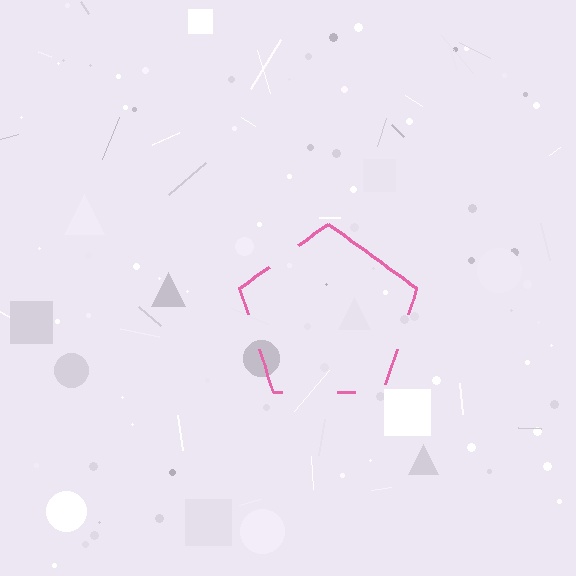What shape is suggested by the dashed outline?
The dashed outline suggests a pentagon.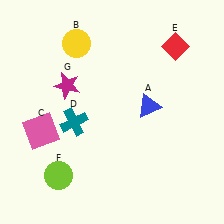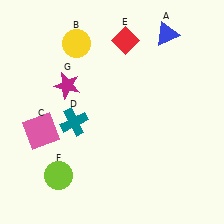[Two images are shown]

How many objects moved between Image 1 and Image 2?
2 objects moved between the two images.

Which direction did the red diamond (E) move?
The red diamond (E) moved left.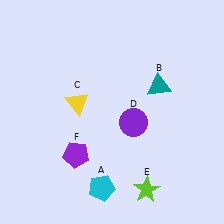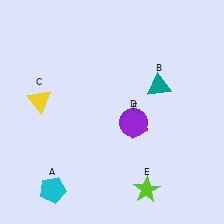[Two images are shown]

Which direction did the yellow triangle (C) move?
The yellow triangle (C) moved left.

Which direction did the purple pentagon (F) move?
The purple pentagon (F) moved right.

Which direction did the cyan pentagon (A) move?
The cyan pentagon (A) moved left.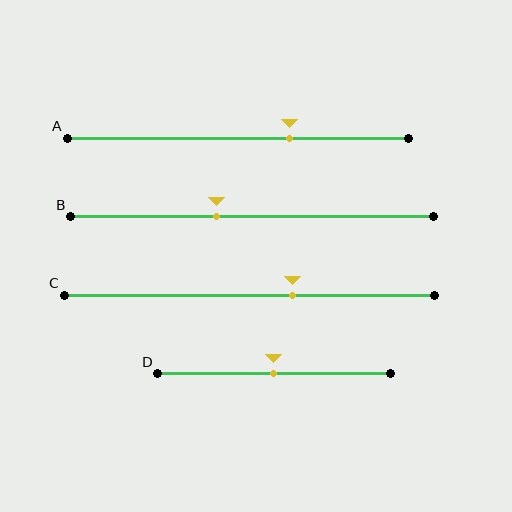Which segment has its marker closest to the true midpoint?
Segment D has its marker closest to the true midpoint.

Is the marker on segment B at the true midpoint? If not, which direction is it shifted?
No, the marker on segment B is shifted to the left by about 10% of the segment length.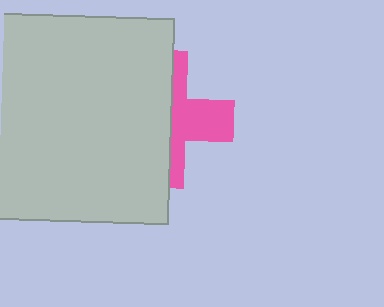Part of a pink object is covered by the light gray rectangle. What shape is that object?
It is a cross.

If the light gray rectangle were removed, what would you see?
You would see the complete pink cross.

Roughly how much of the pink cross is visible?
A small part of it is visible (roughly 40%).